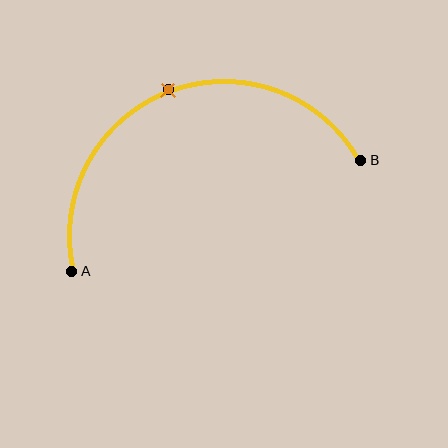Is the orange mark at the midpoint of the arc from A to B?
Yes. The orange mark lies on the arc at equal arc-length from both A and B — it is the arc midpoint.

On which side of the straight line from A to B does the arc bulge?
The arc bulges above the straight line connecting A and B.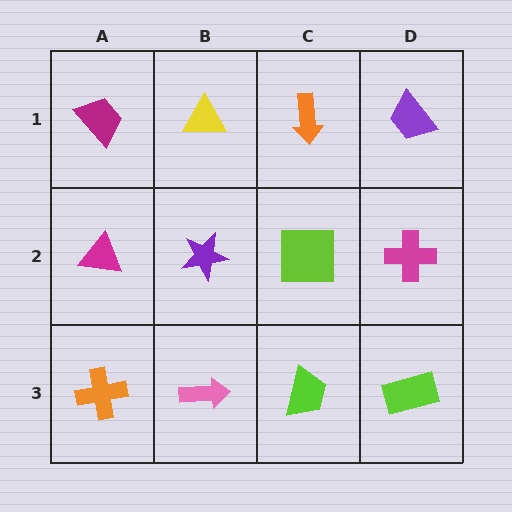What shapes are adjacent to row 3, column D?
A magenta cross (row 2, column D), a lime trapezoid (row 3, column C).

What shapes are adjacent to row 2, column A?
A magenta trapezoid (row 1, column A), an orange cross (row 3, column A), a purple star (row 2, column B).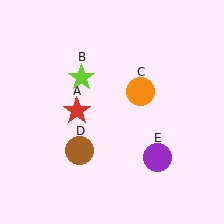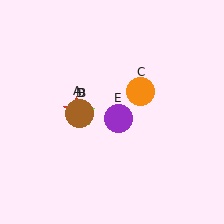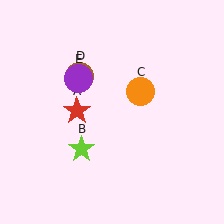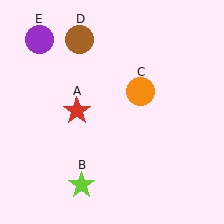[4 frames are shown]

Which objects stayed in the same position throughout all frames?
Red star (object A) and orange circle (object C) remained stationary.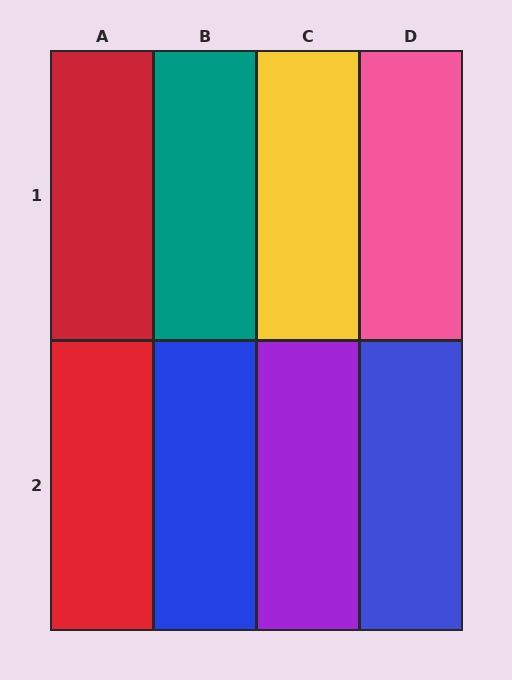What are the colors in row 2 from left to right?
Red, blue, purple, blue.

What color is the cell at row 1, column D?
Pink.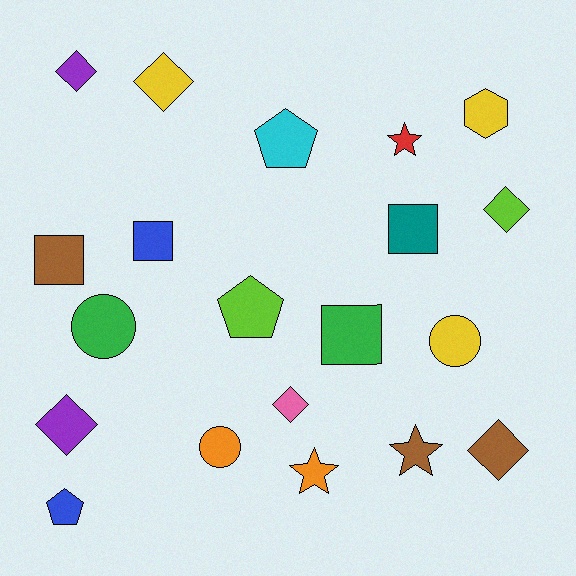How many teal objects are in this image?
There is 1 teal object.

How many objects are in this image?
There are 20 objects.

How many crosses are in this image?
There are no crosses.